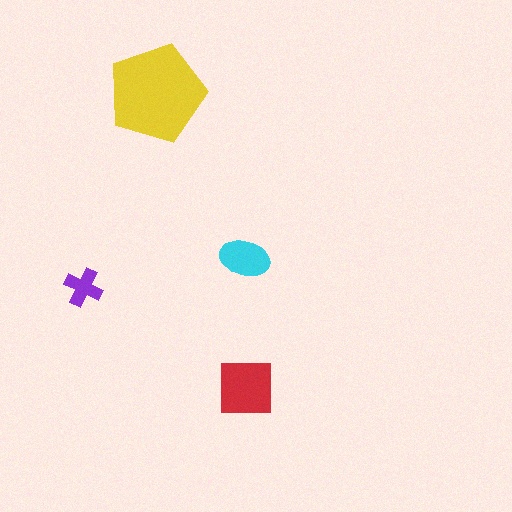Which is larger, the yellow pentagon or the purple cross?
The yellow pentagon.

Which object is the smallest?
The purple cross.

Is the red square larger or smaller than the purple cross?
Larger.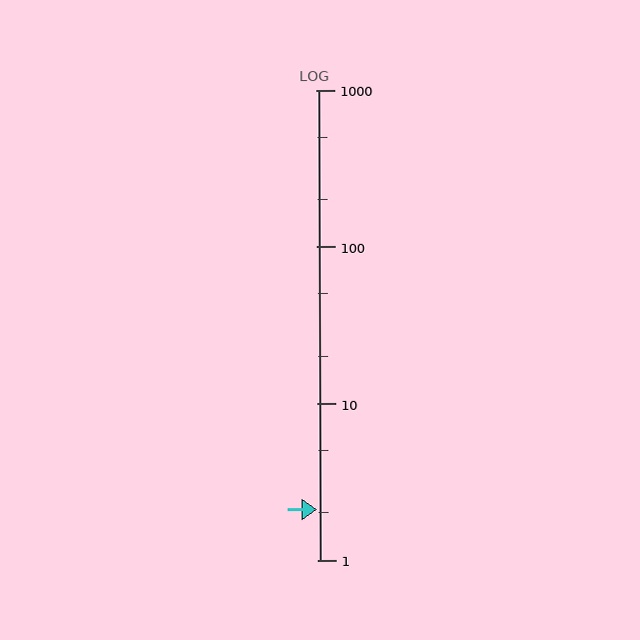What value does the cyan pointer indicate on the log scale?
The pointer indicates approximately 2.1.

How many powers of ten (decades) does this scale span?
The scale spans 3 decades, from 1 to 1000.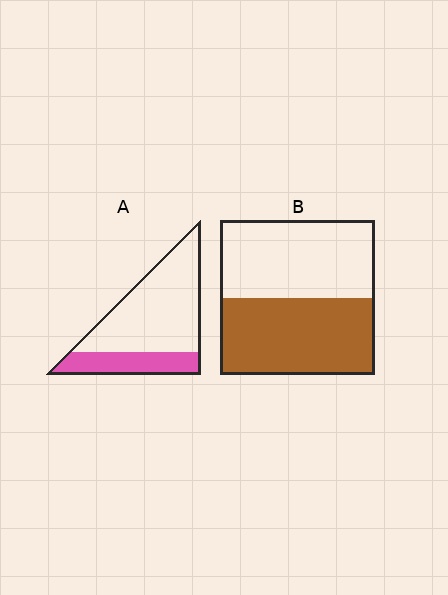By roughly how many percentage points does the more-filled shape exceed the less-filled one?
By roughly 20 percentage points (B over A).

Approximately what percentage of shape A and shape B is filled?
A is approximately 25% and B is approximately 50%.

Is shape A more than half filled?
No.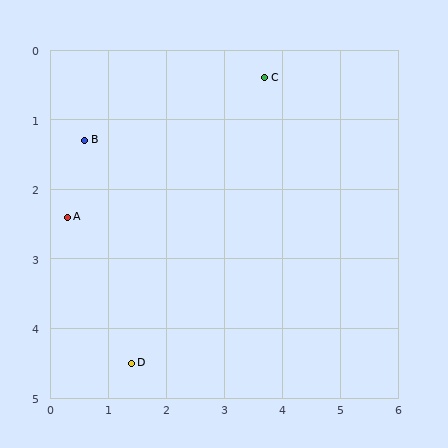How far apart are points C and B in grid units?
Points C and B are about 3.2 grid units apart.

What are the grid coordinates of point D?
Point D is at approximately (1.4, 4.5).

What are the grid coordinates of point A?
Point A is at approximately (0.3, 2.4).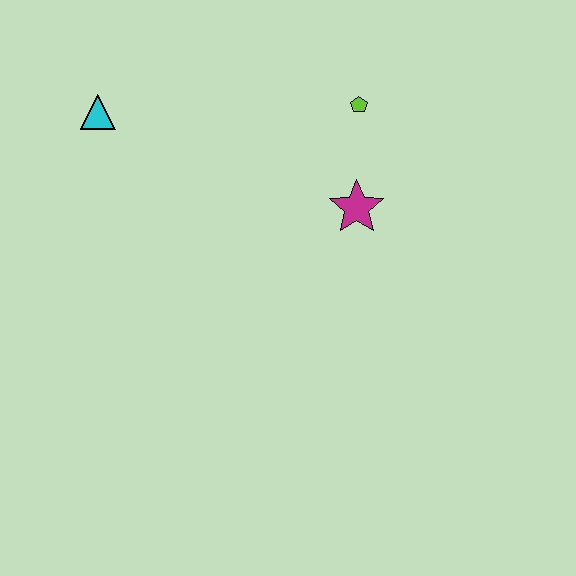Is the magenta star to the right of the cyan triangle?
Yes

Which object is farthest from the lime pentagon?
The cyan triangle is farthest from the lime pentagon.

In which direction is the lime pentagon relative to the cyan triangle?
The lime pentagon is to the right of the cyan triangle.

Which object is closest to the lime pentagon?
The magenta star is closest to the lime pentagon.